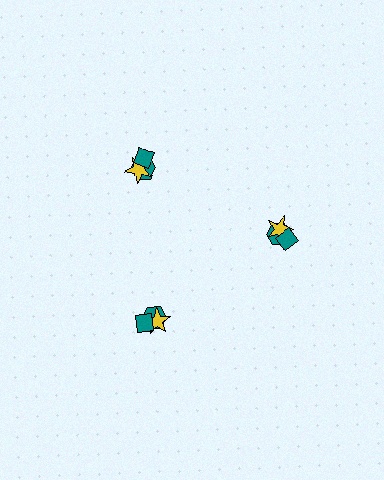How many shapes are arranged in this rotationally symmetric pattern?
There are 9 shapes, arranged in 3 groups of 3.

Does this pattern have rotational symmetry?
Yes, this pattern has 3-fold rotational symmetry. It looks the same after rotating 120 degrees around the center.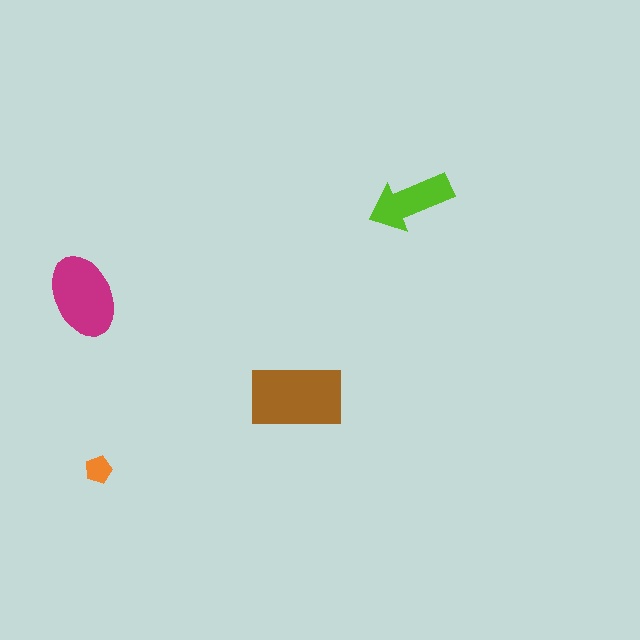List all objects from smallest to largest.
The orange pentagon, the lime arrow, the magenta ellipse, the brown rectangle.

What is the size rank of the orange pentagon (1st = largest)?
4th.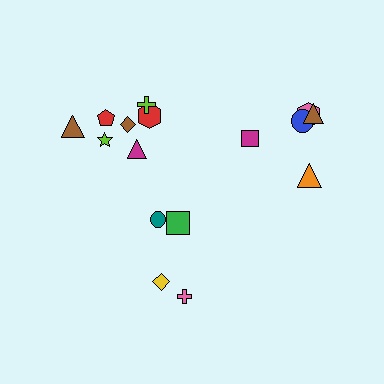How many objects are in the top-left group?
There are 7 objects.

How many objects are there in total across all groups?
There are 16 objects.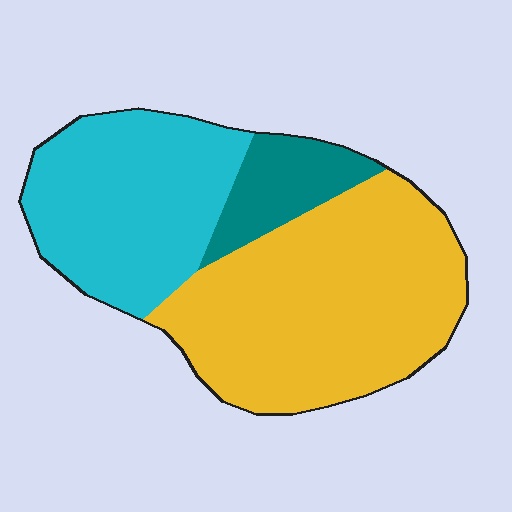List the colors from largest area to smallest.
From largest to smallest: yellow, cyan, teal.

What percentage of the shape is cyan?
Cyan takes up about one third (1/3) of the shape.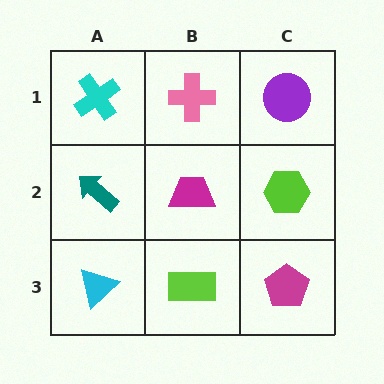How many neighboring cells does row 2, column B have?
4.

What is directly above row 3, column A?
A teal arrow.